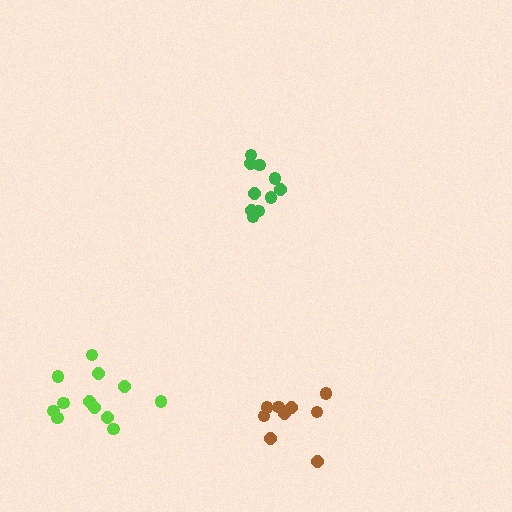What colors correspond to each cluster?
The clusters are colored: green, brown, lime.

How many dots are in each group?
Group 1: 10 dots, Group 2: 9 dots, Group 3: 12 dots (31 total).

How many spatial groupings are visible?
There are 3 spatial groupings.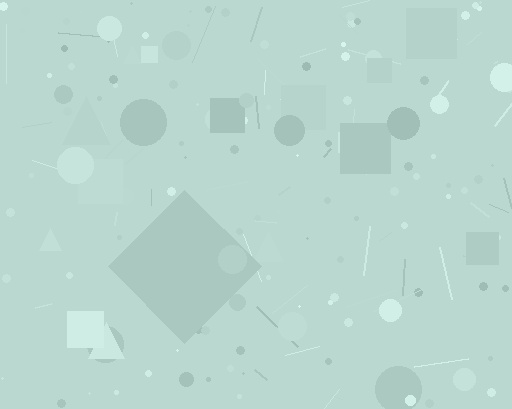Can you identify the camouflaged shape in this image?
The camouflaged shape is a diamond.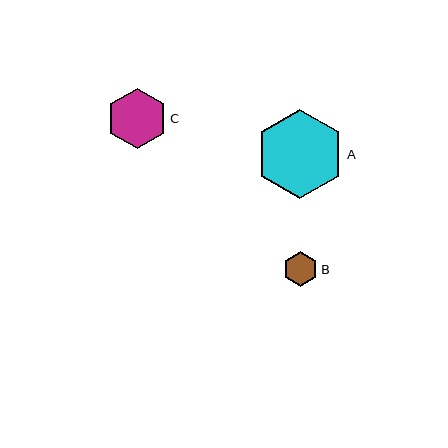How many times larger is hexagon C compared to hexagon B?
Hexagon C is approximately 1.7 times the size of hexagon B.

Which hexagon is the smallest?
Hexagon B is the smallest with a size of approximately 35 pixels.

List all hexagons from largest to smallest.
From largest to smallest: A, C, B.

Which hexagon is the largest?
Hexagon A is the largest with a size of approximately 89 pixels.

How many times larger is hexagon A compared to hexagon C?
Hexagon A is approximately 1.5 times the size of hexagon C.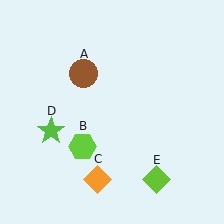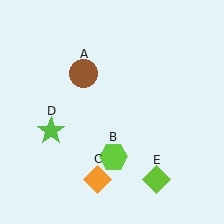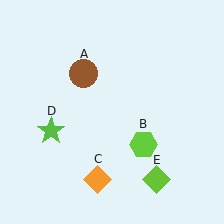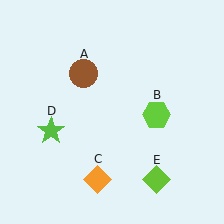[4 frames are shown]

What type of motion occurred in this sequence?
The lime hexagon (object B) rotated counterclockwise around the center of the scene.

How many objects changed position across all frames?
1 object changed position: lime hexagon (object B).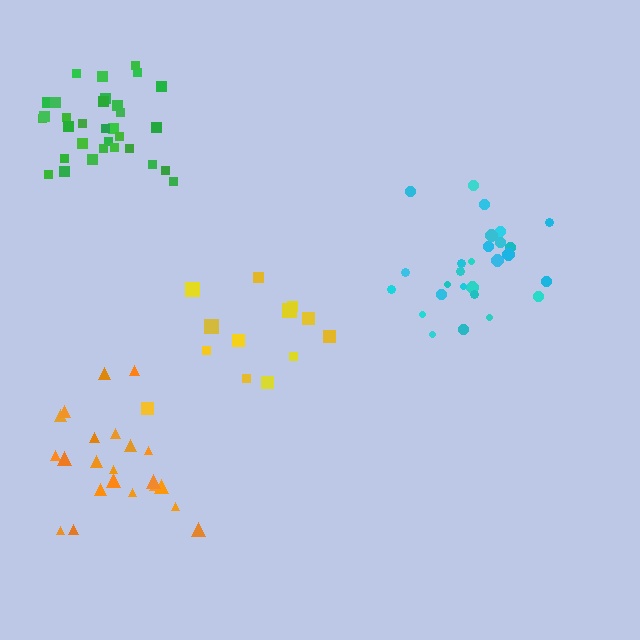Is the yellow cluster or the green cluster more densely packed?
Green.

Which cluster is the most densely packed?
Green.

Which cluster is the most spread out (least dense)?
Yellow.